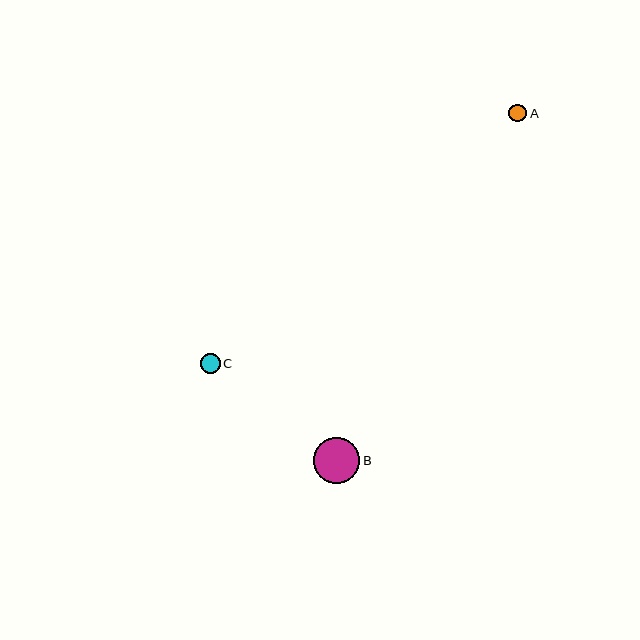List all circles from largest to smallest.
From largest to smallest: B, C, A.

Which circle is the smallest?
Circle A is the smallest with a size of approximately 18 pixels.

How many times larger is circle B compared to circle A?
Circle B is approximately 2.6 times the size of circle A.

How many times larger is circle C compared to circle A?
Circle C is approximately 1.1 times the size of circle A.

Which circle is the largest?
Circle B is the largest with a size of approximately 46 pixels.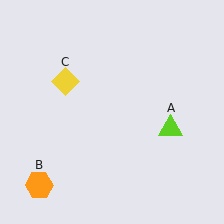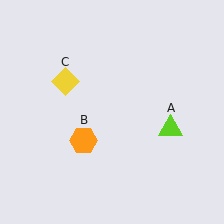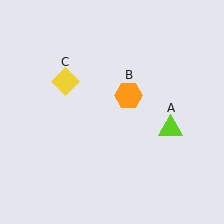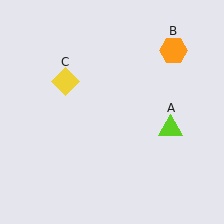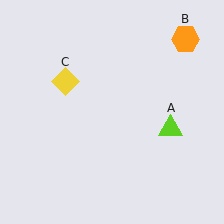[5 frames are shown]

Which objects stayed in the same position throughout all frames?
Lime triangle (object A) and yellow diamond (object C) remained stationary.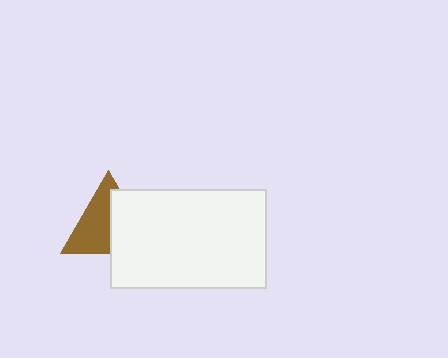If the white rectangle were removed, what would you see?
You would see the complete brown triangle.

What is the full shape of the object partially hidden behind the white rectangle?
The partially hidden object is a brown triangle.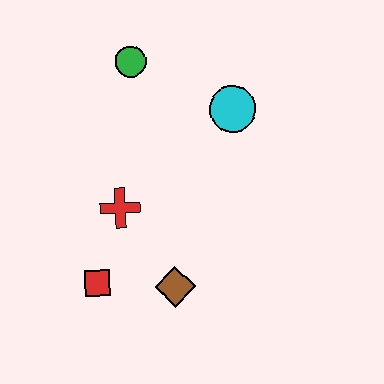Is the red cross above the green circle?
No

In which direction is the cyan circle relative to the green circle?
The cyan circle is to the right of the green circle.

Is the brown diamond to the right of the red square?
Yes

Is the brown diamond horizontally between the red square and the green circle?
No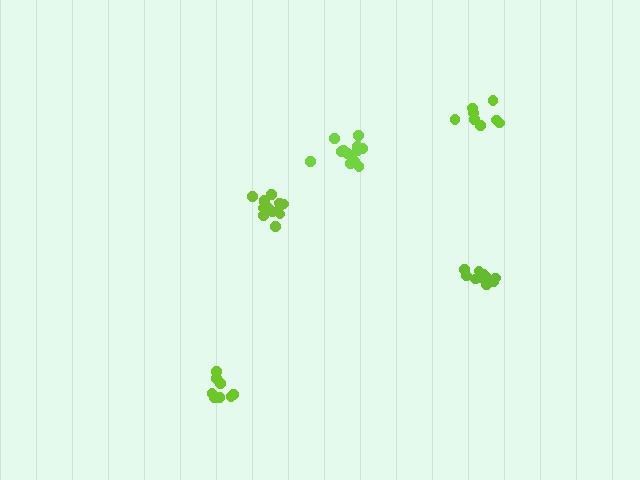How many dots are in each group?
Group 1: 13 dots, Group 2: 13 dots, Group 3: 9 dots, Group 4: 13 dots, Group 5: 8 dots (56 total).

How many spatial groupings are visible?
There are 5 spatial groupings.